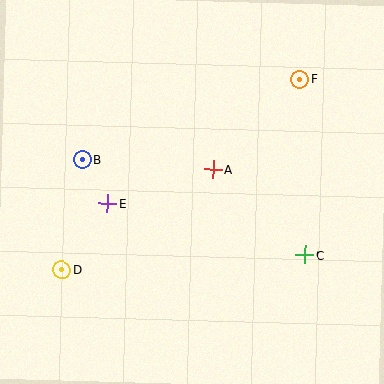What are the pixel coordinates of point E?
Point E is at (107, 204).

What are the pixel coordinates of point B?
Point B is at (82, 160).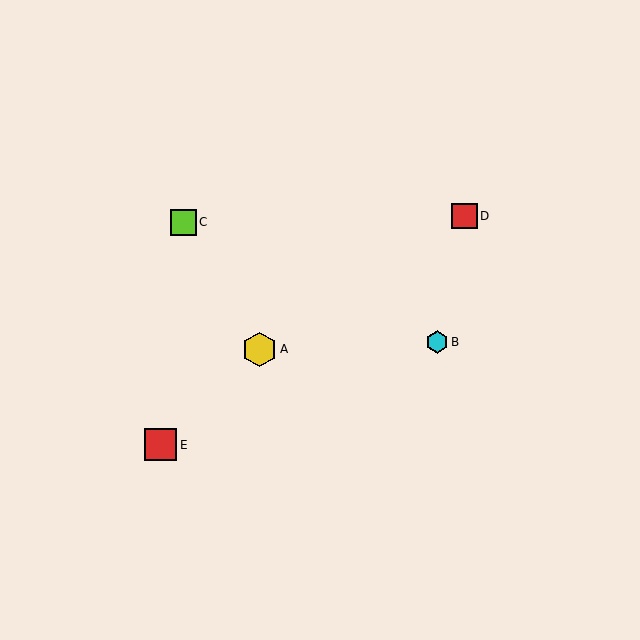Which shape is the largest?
The yellow hexagon (labeled A) is the largest.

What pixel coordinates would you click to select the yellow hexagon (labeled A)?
Click at (260, 349) to select the yellow hexagon A.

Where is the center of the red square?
The center of the red square is at (160, 445).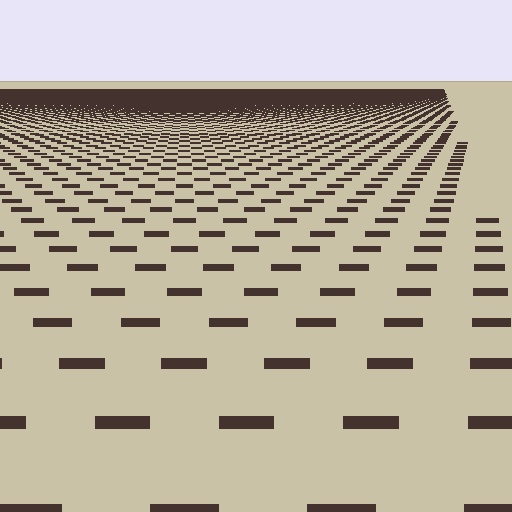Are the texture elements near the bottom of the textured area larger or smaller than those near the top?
Larger. Near the bottom, elements are closer to the viewer and appear at a bigger on-screen size.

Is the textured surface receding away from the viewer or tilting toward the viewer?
The surface is receding away from the viewer. Texture elements get smaller and denser toward the top.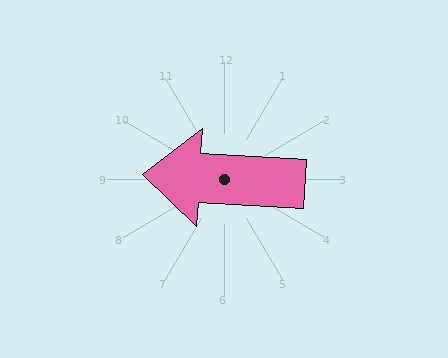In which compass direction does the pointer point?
West.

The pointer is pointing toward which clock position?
Roughly 9 o'clock.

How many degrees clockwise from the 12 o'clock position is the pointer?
Approximately 273 degrees.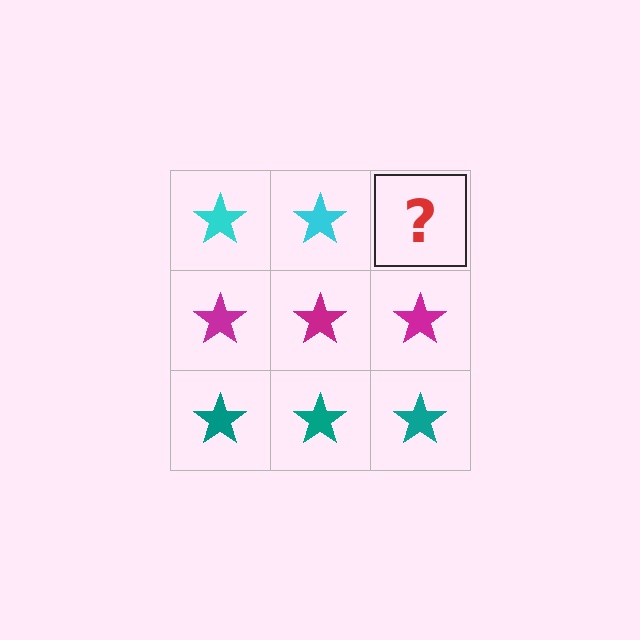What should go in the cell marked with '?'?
The missing cell should contain a cyan star.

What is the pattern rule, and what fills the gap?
The rule is that each row has a consistent color. The gap should be filled with a cyan star.